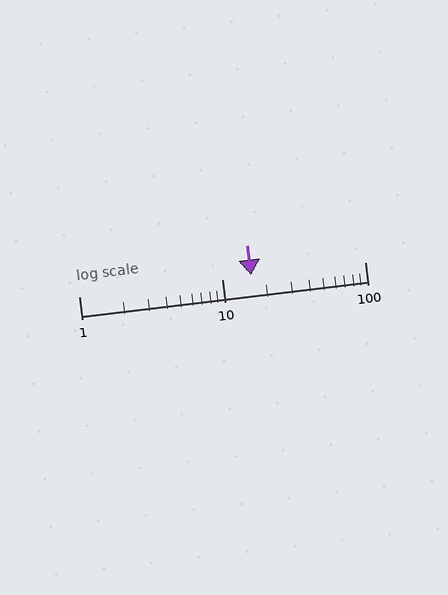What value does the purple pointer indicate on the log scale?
The pointer indicates approximately 16.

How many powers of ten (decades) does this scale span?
The scale spans 2 decades, from 1 to 100.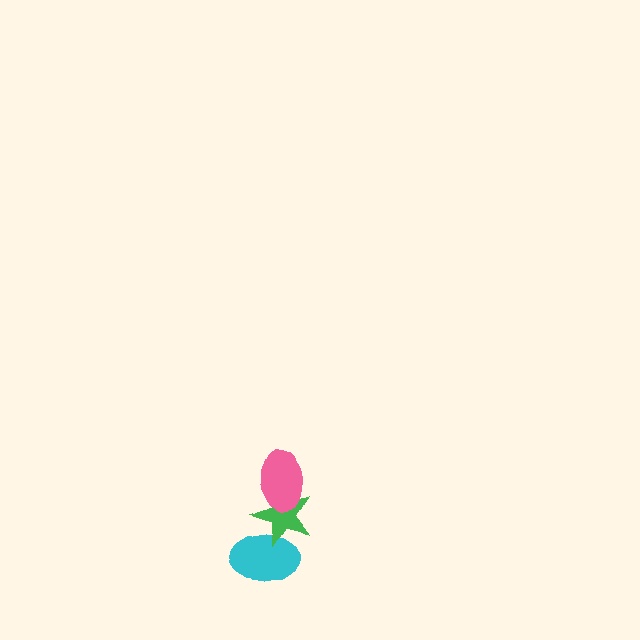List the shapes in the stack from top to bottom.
From top to bottom: the pink ellipse, the green star, the cyan ellipse.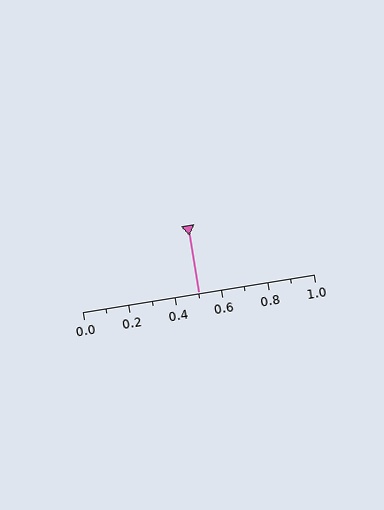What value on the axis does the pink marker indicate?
The marker indicates approximately 0.5.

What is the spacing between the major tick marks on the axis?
The major ticks are spaced 0.2 apart.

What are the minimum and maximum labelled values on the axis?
The axis runs from 0.0 to 1.0.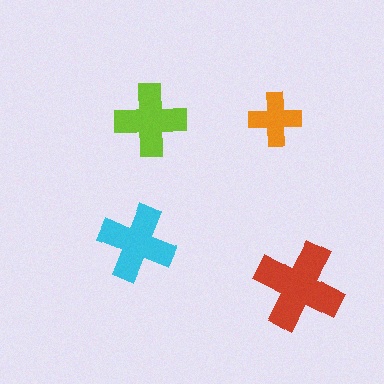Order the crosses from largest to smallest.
the red one, the cyan one, the lime one, the orange one.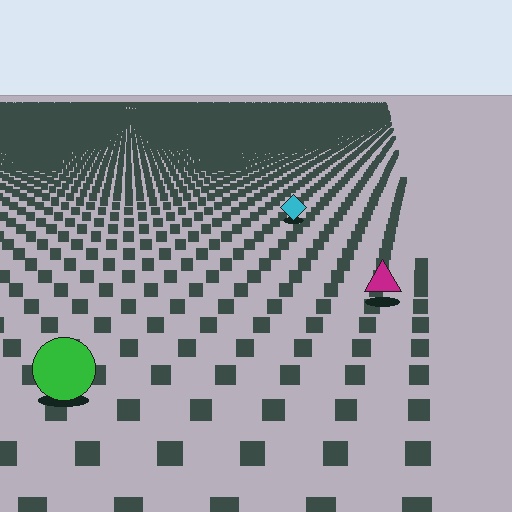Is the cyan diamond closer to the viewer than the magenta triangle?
No. The magenta triangle is closer — you can tell from the texture gradient: the ground texture is coarser near it.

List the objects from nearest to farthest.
From nearest to farthest: the green circle, the magenta triangle, the cyan diamond.